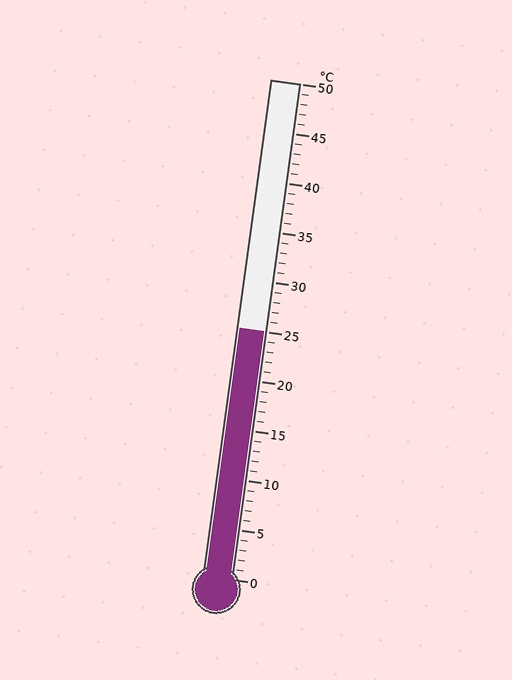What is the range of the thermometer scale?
The thermometer scale ranges from 0°C to 50°C.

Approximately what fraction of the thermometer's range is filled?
The thermometer is filled to approximately 50% of its range.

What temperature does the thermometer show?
The thermometer shows approximately 25°C.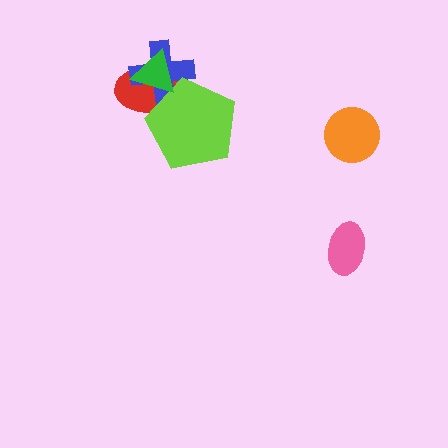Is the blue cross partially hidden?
Yes, it is partially covered by another shape.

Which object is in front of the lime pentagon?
The green triangle is in front of the lime pentagon.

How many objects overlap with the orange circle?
0 objects overlap with the orange circle.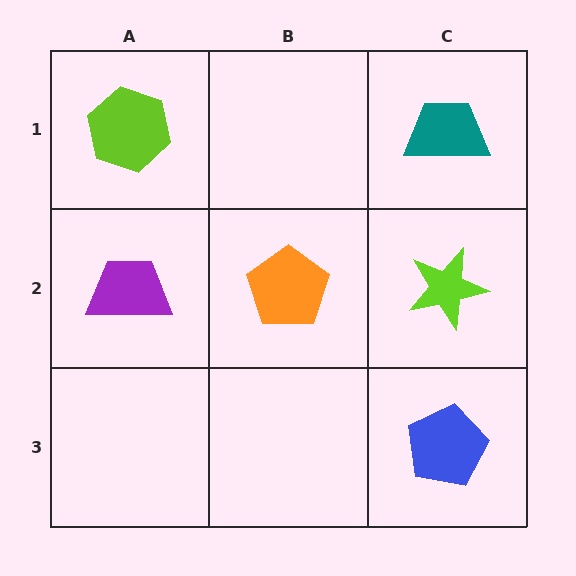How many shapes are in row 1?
2 shapes.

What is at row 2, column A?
A purple trapezoid.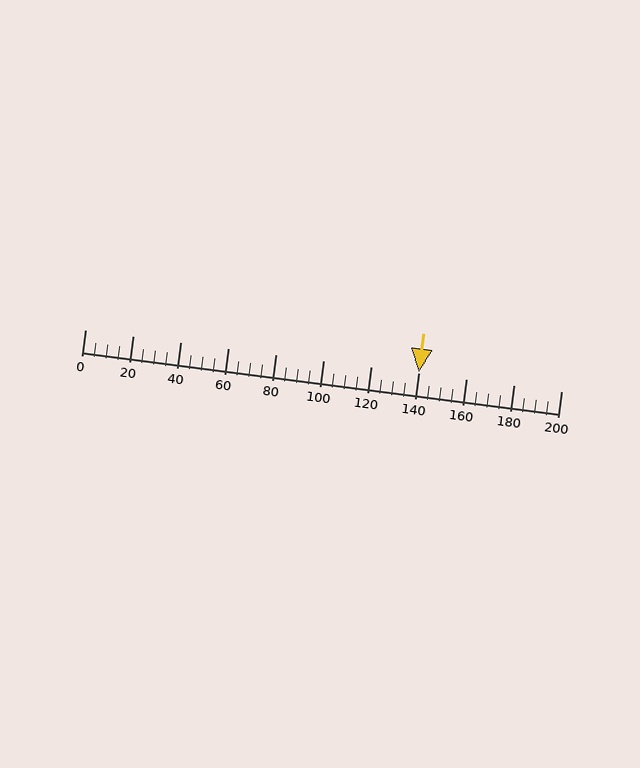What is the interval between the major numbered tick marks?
The major tick marks are spaced 20 units apart.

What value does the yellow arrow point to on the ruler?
The yellow arrow points to approximately 140.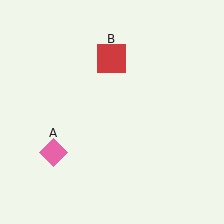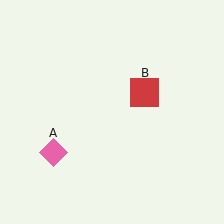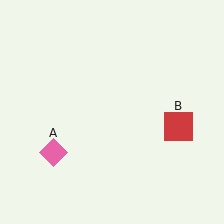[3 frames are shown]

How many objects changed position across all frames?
1 object changed position: red square (object B).